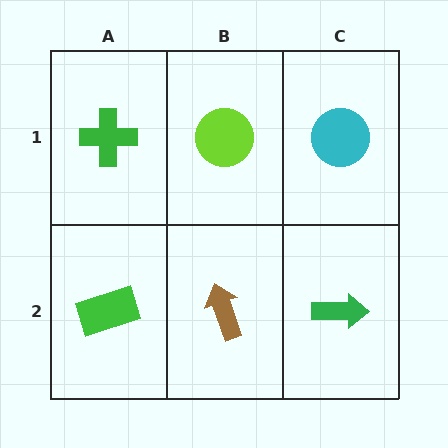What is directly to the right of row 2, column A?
A brown arrow.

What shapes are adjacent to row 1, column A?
A green rectangle (row 2, column A), a lime circle (row 1, column B).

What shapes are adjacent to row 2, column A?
A green cross (row 1, column A), a brown arrow (row 2, column B).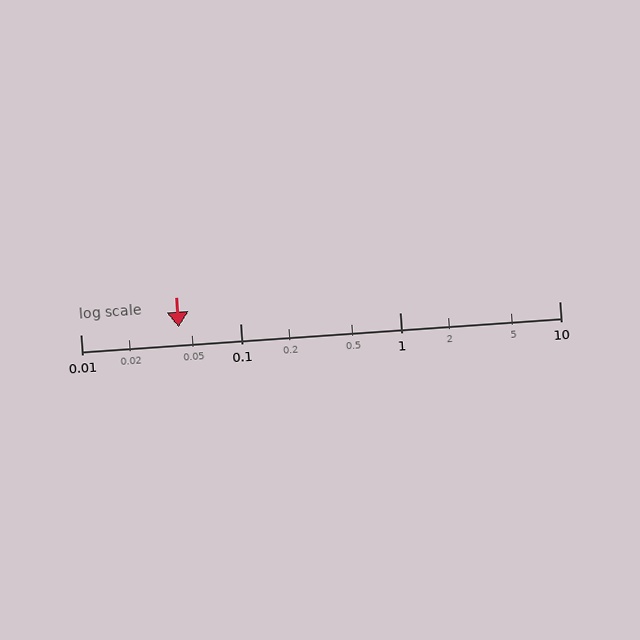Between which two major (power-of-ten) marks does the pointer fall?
The pointer is between 0.01 and 0.1.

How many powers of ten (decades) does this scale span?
The scale spans 3 decades, from 0.01 to 10.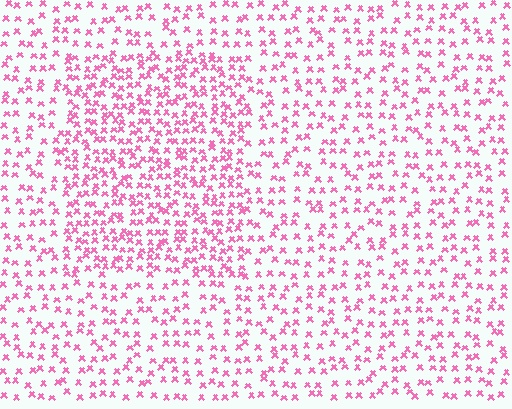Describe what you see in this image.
The image contains small pink elements arranged at two different densities. A rectangle-shaped region is visible where the elements are more densely packed than the surrounding area.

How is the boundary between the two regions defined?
The boundary is defined by a change in element density (approximately 1.8x ratio). All elements are the same color, size, and shape.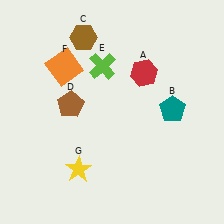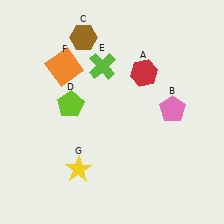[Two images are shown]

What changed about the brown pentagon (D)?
In Image 1, D is brown. In Image 2, it changed to lime.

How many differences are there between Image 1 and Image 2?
There are 2 differences between the two images.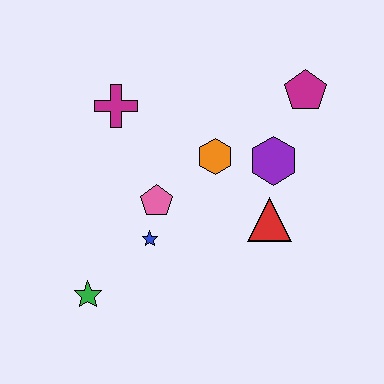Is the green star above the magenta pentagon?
No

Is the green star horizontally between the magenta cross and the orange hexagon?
No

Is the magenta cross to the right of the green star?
Yes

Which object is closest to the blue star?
The pink pentagon is closest to the blue star.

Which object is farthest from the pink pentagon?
The magenta pentagon is farthest from the pink pentagon.